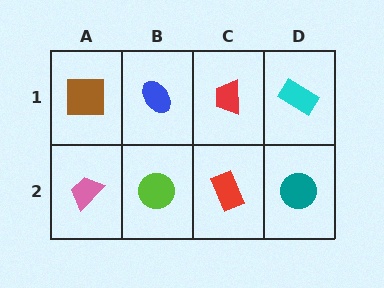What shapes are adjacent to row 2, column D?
A cyan rectangle (row 1, column D), a red rectangle (row 2, column C).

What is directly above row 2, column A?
A brown square.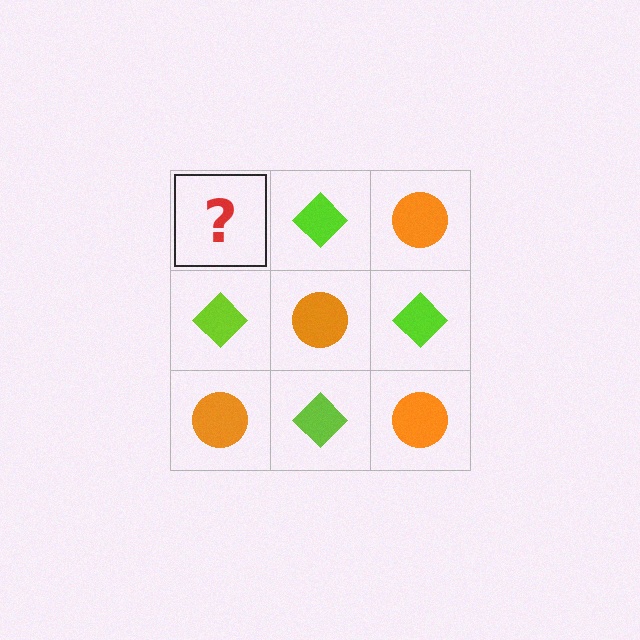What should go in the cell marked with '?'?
The missing cell should contain an orange circle.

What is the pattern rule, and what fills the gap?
The rule is that it alternates orange circle and lime diamond in a checkerboard pattern. The gap should be filled with an orange circle.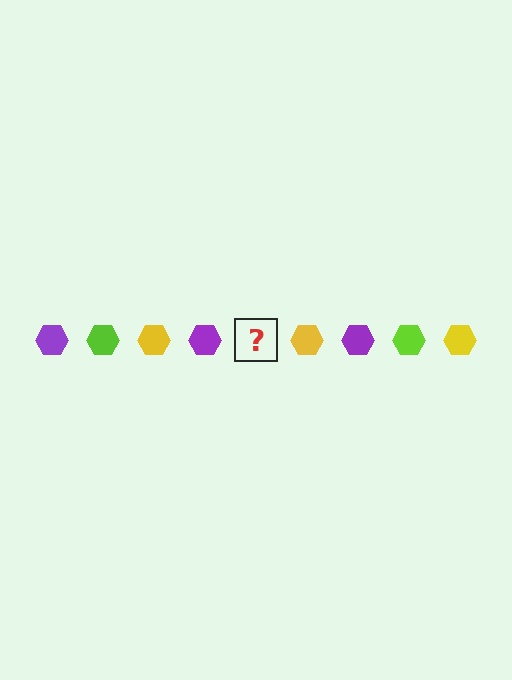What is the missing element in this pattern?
The missing element is a lime hexagon.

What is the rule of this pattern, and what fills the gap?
The rule is that the pattern cycles through purple, lime, yellow hexagons. The gap should be filled with a lime hexagon.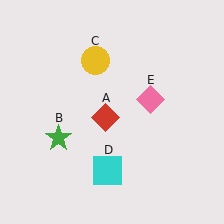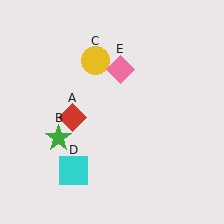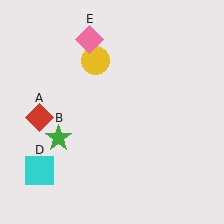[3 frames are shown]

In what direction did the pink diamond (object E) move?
The pink diamond (object E) moved up and to the left.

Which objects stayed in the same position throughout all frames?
Green star (object B) and yellow circle (object C) remained stationary.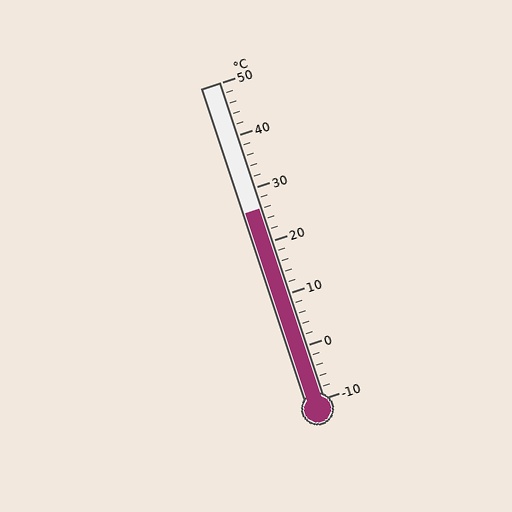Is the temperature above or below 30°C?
The temperature is below 30°C.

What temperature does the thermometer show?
The thermometer shows approximately 26°C.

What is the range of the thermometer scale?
The thermometer scale ranges from -10°C to 50°C.